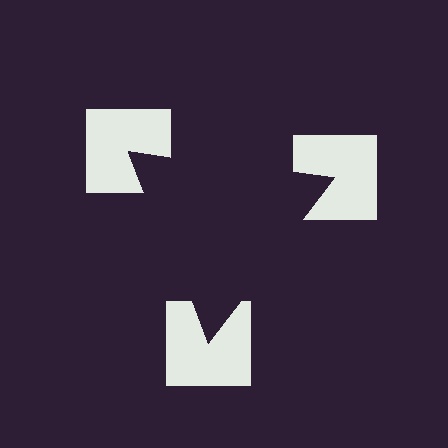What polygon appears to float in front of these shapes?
An illusory triangle — its edges are inferred from the aligned wedge cuts in the notched squares, not physically drawn.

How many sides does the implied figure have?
3 sides.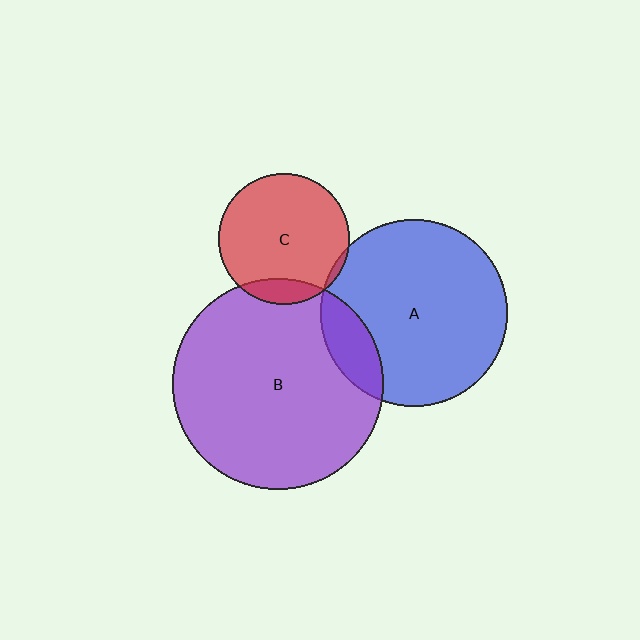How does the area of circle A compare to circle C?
Approximately 2.0 times.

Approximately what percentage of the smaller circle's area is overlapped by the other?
Approximately 10%.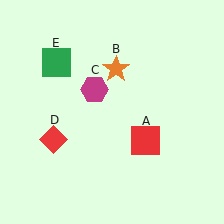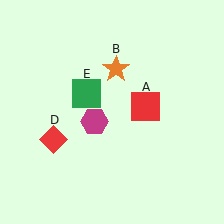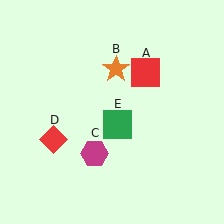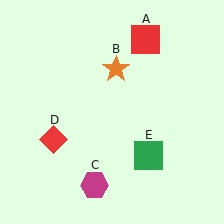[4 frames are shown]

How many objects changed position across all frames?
3 objects changed position: red square (object A), magenta hexagon (object C), green square (object E).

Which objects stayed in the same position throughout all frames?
Orange star (object B) and red diamond (object D) remained stationary.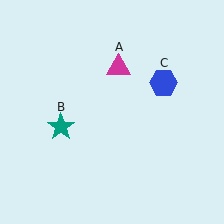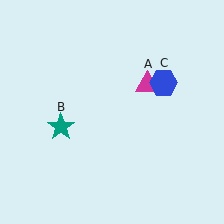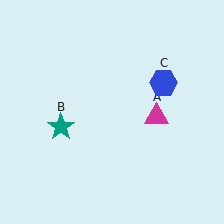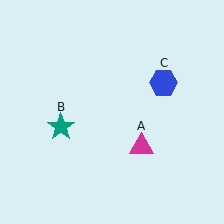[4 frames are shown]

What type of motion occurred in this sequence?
The magenta triangle (object A) rotated clockwise around the center of the scene.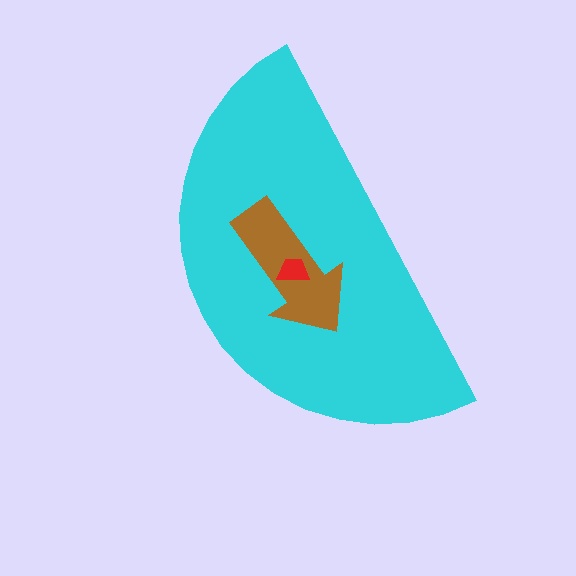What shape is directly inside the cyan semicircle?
The brown arrow.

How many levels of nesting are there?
3.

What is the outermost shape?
The cyan semicircle.